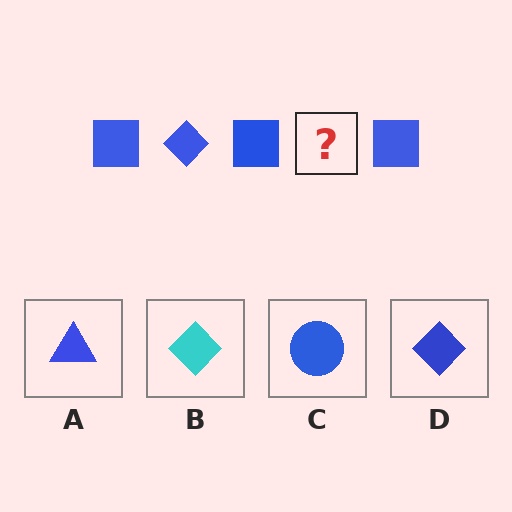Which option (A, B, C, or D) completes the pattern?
D.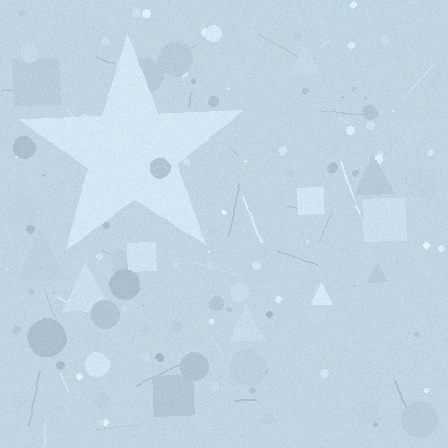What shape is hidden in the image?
A star is hidden in the image.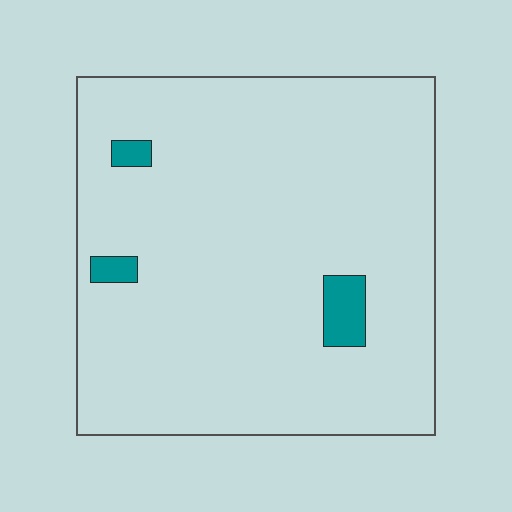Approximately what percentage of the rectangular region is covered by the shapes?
Approximately 5%.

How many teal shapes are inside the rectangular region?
3.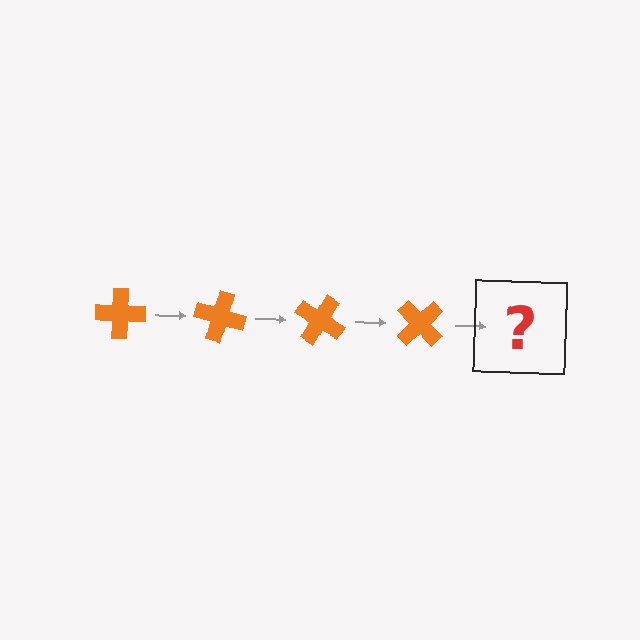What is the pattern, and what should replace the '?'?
The pattern is that the cross rotates 15 degrees each step. The '?' should be an orange cross rotated 60 degrees.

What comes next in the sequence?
The next element should be an orange cross rotated 60 degrees.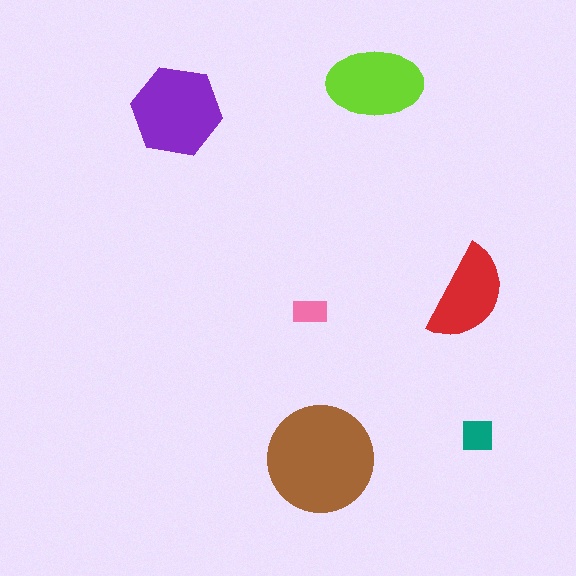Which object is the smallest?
The pink rectangle.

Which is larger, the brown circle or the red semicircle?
The brown circle.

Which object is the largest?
The brown circle.